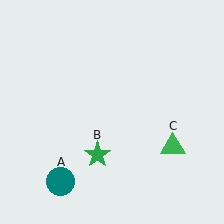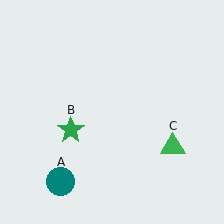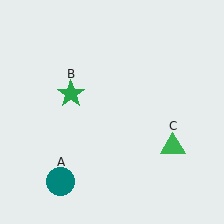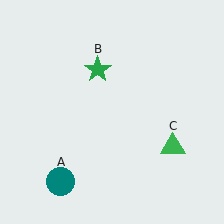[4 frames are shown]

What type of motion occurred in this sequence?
The green star (object B) rotated clockwise around the center of the scene.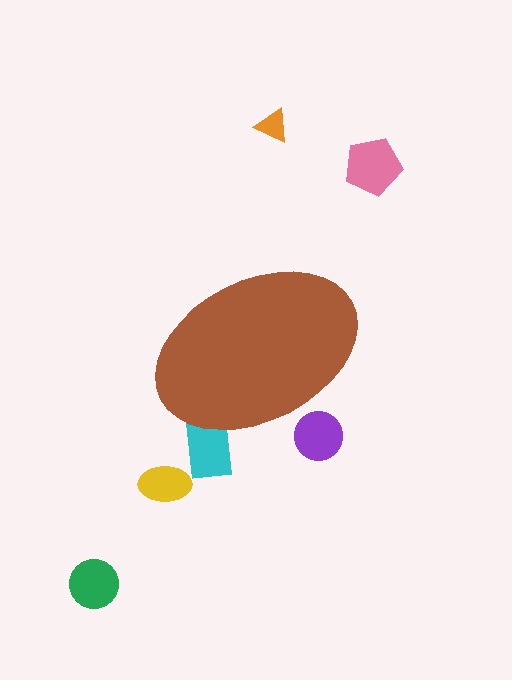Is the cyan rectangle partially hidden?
Yes, the cyan rectangle is partially hidden behind the brown ellipse.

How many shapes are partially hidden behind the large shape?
2 shapes are partially hidden.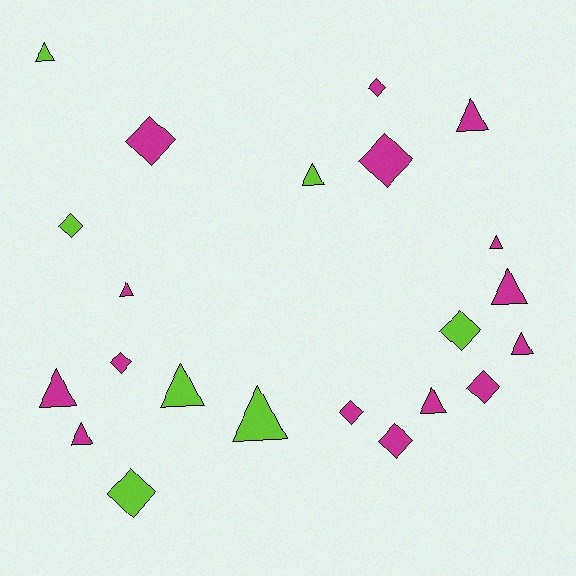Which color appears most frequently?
Magenta, with 15 objects.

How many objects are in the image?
There are 22 objects.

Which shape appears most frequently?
Triangle, with 12 objects.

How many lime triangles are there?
There are 4 lime triangles.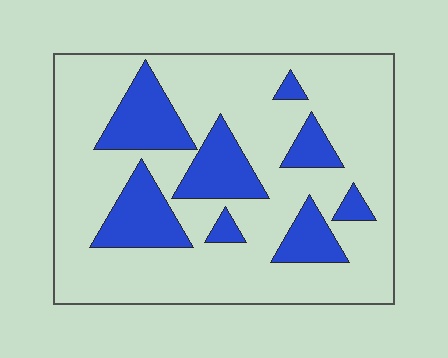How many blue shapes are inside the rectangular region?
8.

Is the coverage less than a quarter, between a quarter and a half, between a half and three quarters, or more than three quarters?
Less than a quarter.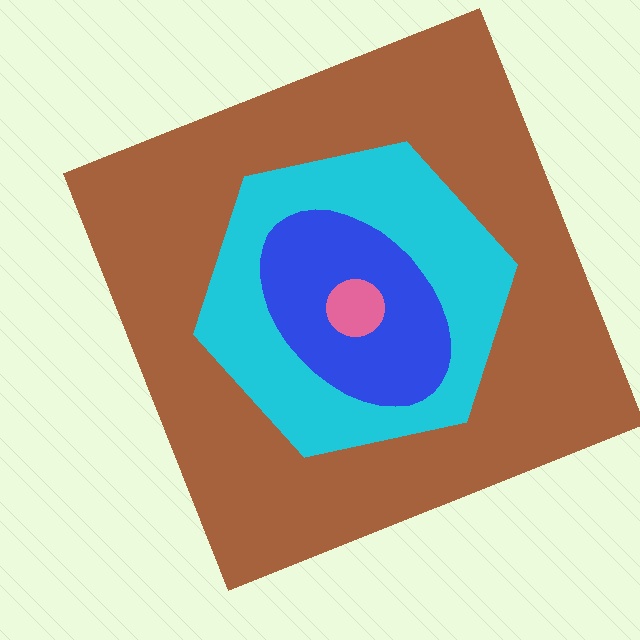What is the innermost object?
The pink circle.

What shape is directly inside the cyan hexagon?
The blue ellipse.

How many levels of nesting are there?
4.